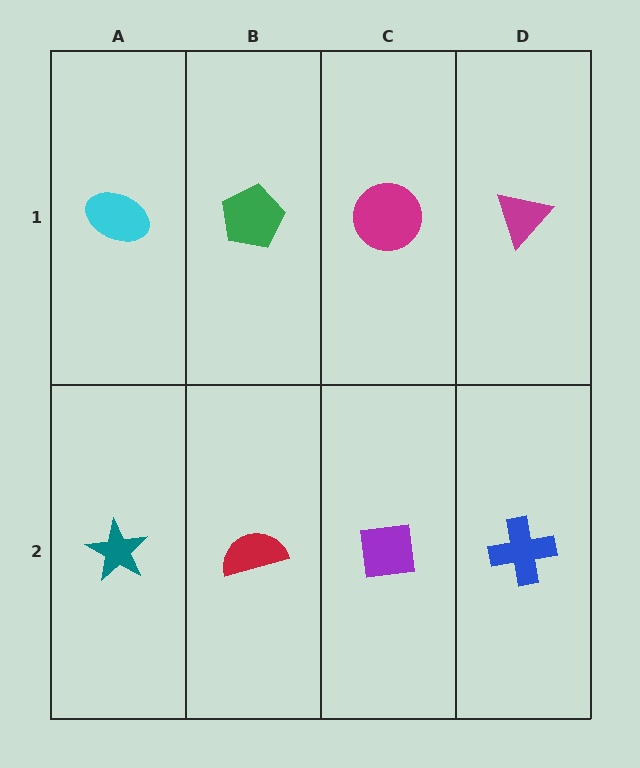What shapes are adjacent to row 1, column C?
A purple square (row 2, column C), a green pentagon (row 1, column B), a magenta triangle (row 1, column D).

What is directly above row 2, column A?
A cyan ellipse.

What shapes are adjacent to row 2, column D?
A magenta triangle (row 1, column D), a purple square (row 2, column C).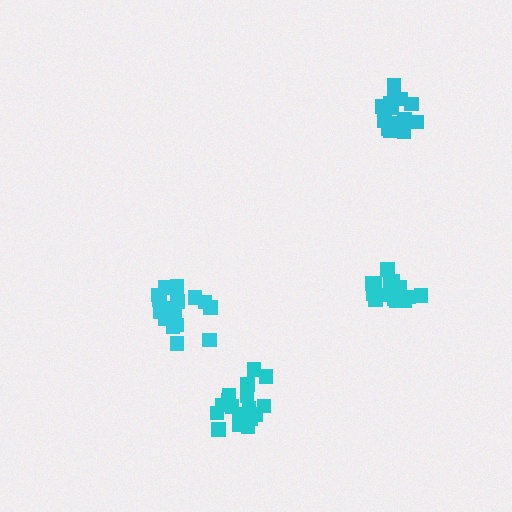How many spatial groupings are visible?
There are 4 spatial groupings.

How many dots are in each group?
Group 1: 15 dots, Group 2: 19 dots, Group 3: 19 dots, Group 4: 16 dots (69 total).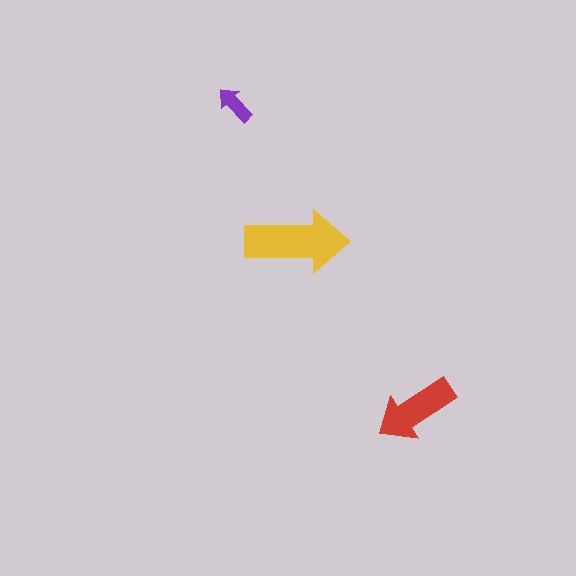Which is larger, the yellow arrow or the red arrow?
The yellow one.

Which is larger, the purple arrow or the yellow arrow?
The yellow one.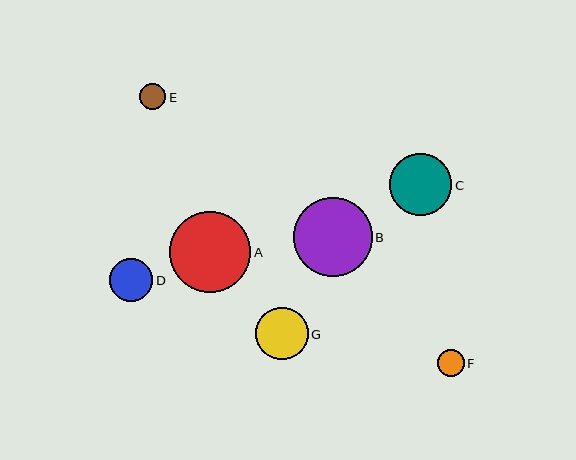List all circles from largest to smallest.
From largest to smallest: A, B, C, G, D, F, E.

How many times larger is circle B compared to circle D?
Circle B is approximately 1.8 times the size of circle D.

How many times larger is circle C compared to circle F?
Circle C is approximately 2.3 times the size of circle F.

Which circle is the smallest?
Circle E is the smallest with a size of approximately 26 pixels.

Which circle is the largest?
Circle A is the largest with a size of approximately 81 pixels.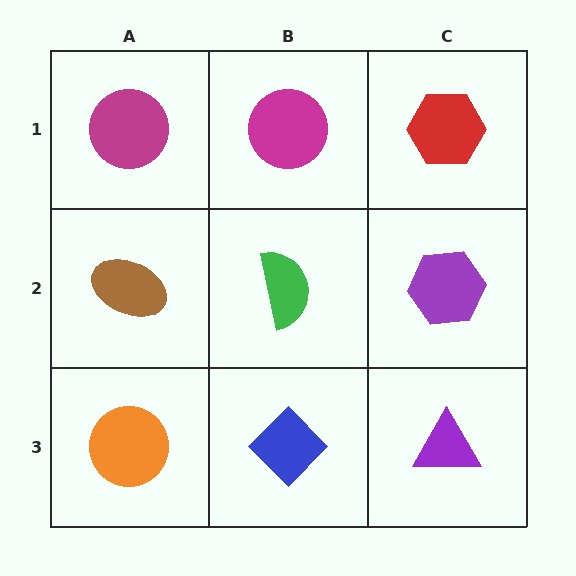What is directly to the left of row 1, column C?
A magenta circle.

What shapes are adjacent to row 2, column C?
A red hexagon (row 1, column C), a purple triangle (row 3, column C), a green semicircle (row 2, column B).